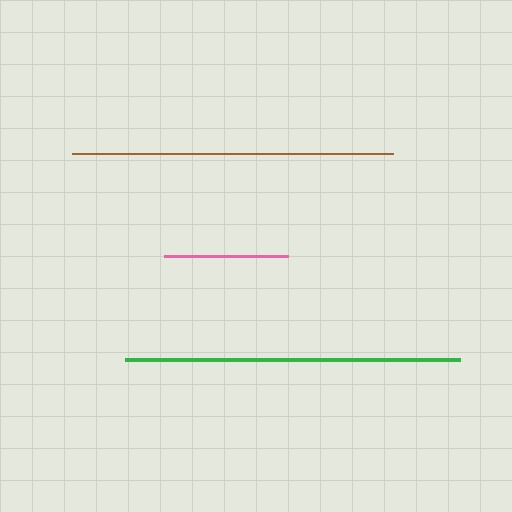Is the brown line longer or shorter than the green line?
The green line is longer than the brown line.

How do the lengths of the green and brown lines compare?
The green and brown lines are approximately the same length.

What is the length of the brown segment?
The brown segment is approximately 321 pixels long.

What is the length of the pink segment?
The pink segment is approximately 124 pixels long.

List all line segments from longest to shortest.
From longest to shortest: green, brown, pink.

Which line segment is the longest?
The green line is the longest at approximately 335 pixels.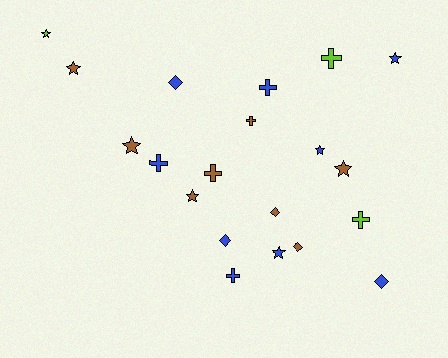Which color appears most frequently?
Blue, with 9 objects.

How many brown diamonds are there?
There are 2 brown diamonds.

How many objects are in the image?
There are 20 objects.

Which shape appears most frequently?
Star, with 8 objects.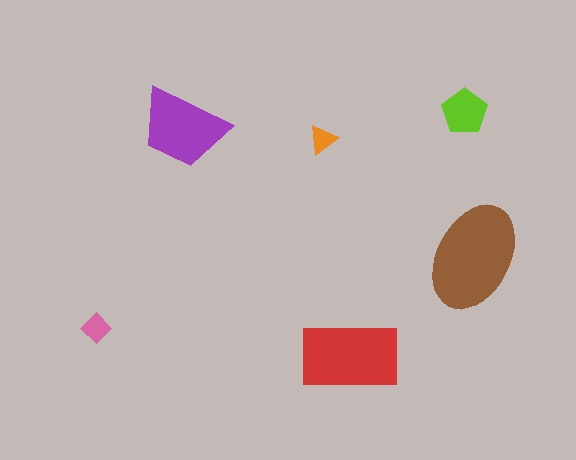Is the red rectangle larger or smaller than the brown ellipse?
Smaller.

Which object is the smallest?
The orange triangle.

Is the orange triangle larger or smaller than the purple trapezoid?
Smaller.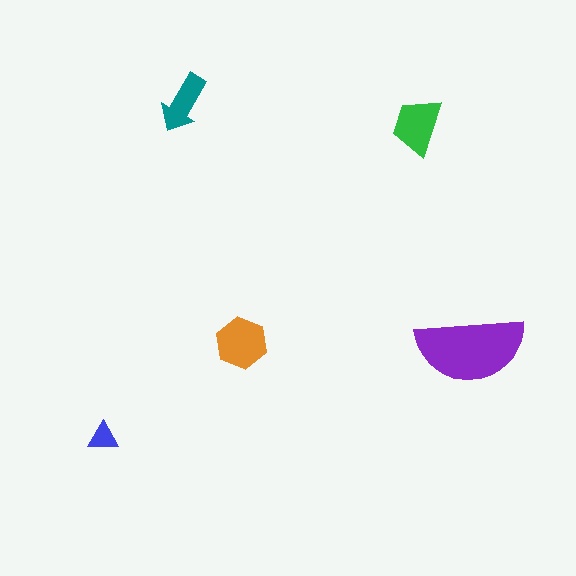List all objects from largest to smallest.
The purple semicircle, the orange hexagon, the green trapezoid, the teal arrow, the blue triangle.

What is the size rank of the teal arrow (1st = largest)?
4th.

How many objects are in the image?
There are 5 objects in the image.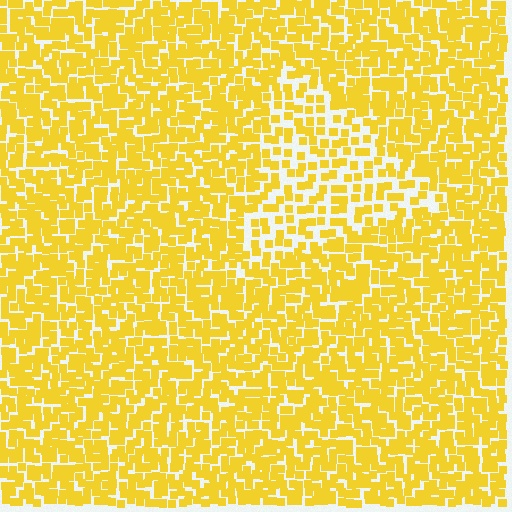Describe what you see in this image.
The image contains small yellow elements arranged at two different densities. A triangle-shaped region is visible where the elements are less densely packed than the surrounding area.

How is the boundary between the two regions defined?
The boundary is defined by a change in element density (approximately 1.8x ratio). All elements are the same color, size, and shape.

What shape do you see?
I see a triangle.